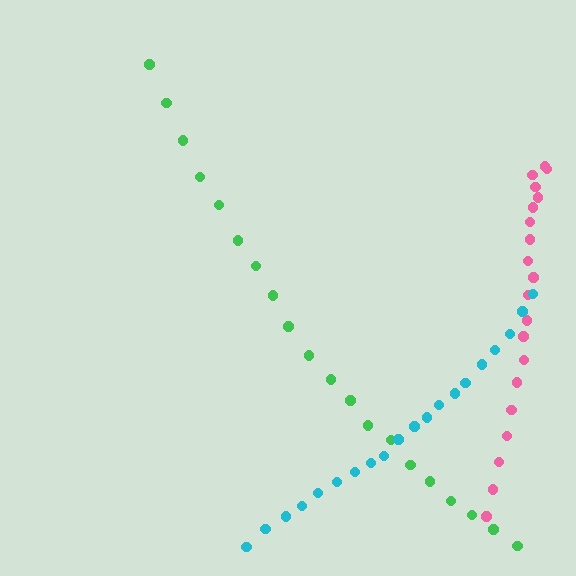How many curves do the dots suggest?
There are 3 distinct paths.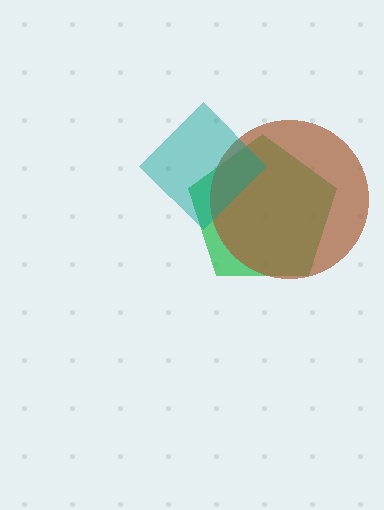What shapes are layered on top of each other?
The layered shapes are: a green pentagon, a brown circle, a teal diamond.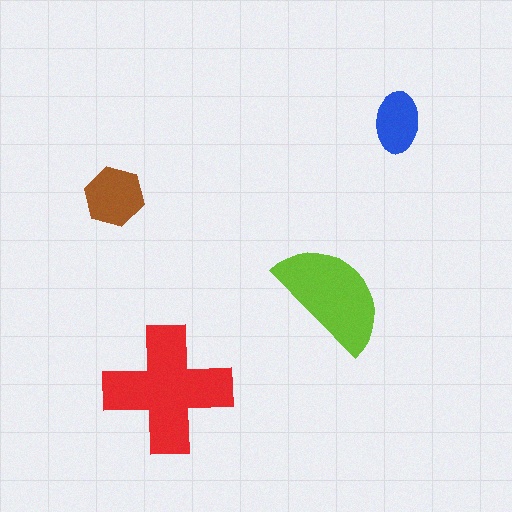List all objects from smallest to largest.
The blue ellipse, the brown hexagon, the lime semicircle, the red cross.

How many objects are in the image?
There are 4 objects in the image.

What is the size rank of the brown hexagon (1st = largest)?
3rd.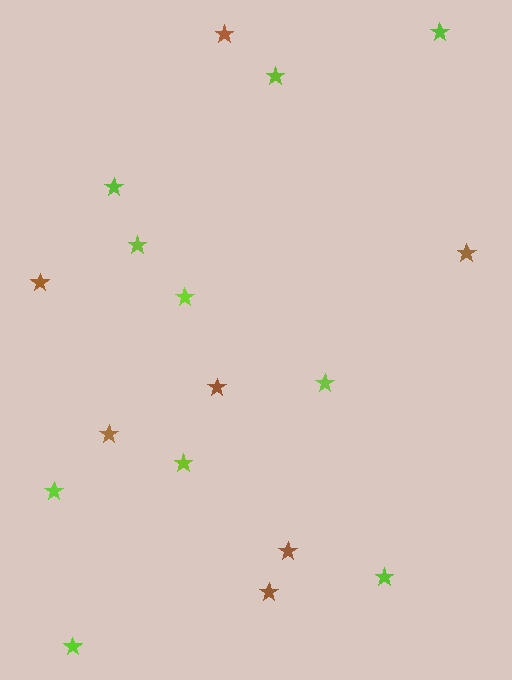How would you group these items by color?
There are 2 groups: one group of lime stars (10) and one group of brown stars (7).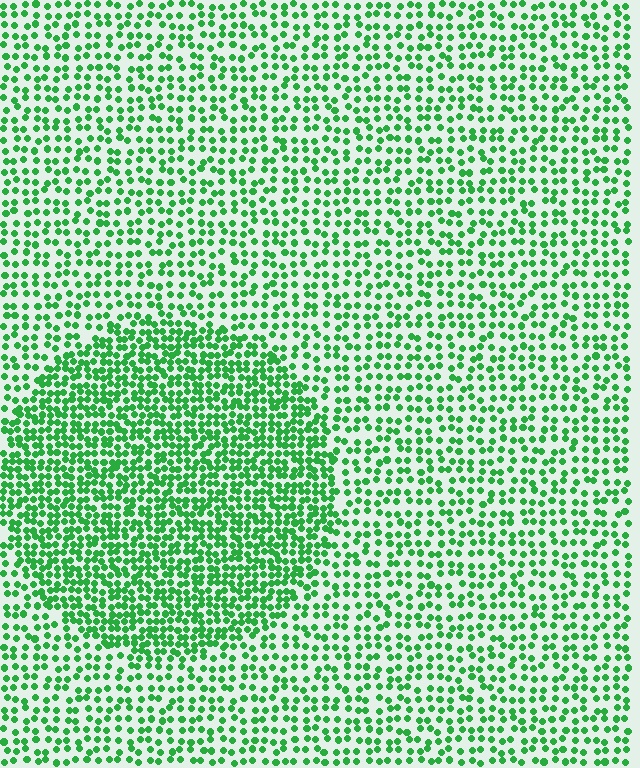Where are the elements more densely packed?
The elements are more densely packed inside the circle boundary.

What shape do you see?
I see a circle.